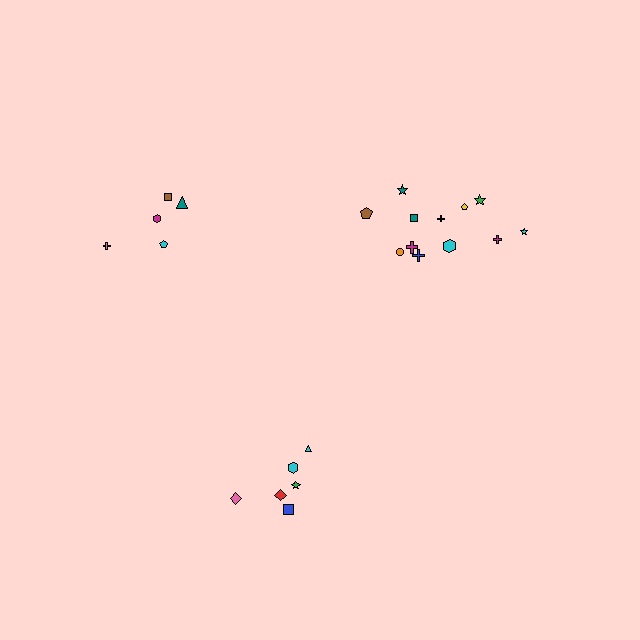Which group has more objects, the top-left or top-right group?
The top-right group.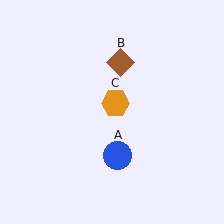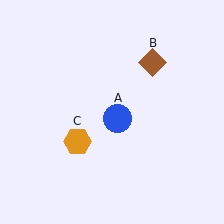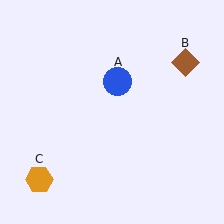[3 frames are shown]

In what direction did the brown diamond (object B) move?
The brown diamond (object B) moved right.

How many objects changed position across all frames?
3 objects changed position: blue circle (object A), brown diamond (object B), orange hexagon (object C).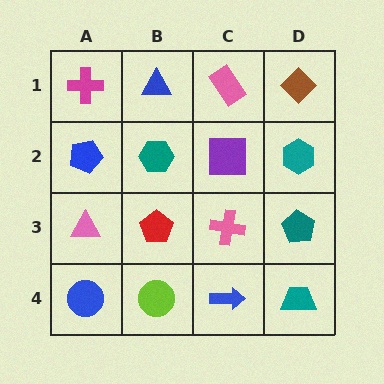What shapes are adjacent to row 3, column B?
A teal hexagon (row 2, column B), a lime circle (row 4, column B), a pink triangle (row 3, column A), a pink cross (row 3, column C).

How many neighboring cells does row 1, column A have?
2.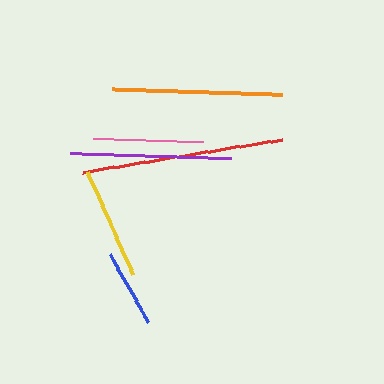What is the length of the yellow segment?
The yellow segment is approximately 113 pixels long.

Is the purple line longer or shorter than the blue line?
The purple line is longer than the blue line.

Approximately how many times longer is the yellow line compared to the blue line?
The yellow line is approximately 1.5 times the length of the blue line.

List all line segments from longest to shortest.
From longest to shortest: red, orange, purple, yellow, pink, blue.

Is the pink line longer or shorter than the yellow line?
The yellow line is longer than the pink line.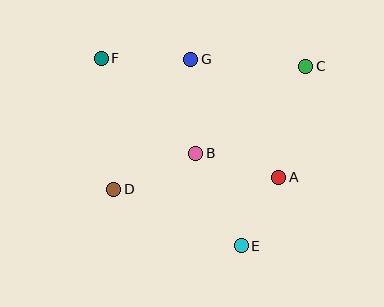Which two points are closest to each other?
Points A and E are closest to each other.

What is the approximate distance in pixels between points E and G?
The distance between E and G is approximately 193 pixels.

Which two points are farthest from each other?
Points E and F are farthest from each other.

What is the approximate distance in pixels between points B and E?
The distance between B and E is approximately 103 pixels.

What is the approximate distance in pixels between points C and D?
The distance between C and D is approximately 228 pixels.